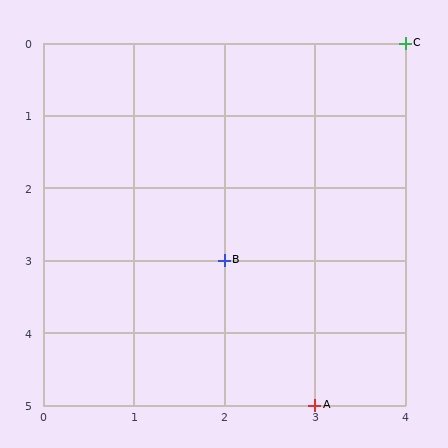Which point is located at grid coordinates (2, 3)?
Point B is at (2, 3).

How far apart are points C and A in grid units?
Points C and A are 1 column and 5 rows apart (about 5.1 grid units diagonally).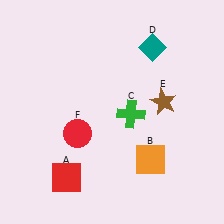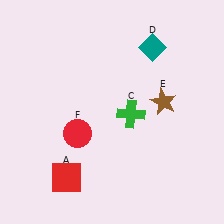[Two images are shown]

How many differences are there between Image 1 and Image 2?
There is 1 difference between the two images.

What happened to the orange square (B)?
The orange square (B) was removed in Image 2. It was in the bottom-right area of Image 1.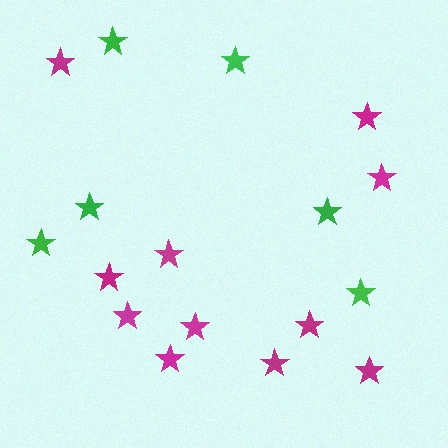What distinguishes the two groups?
There are 2 groups: one group of green stars (6) and one group of magenta stars (11).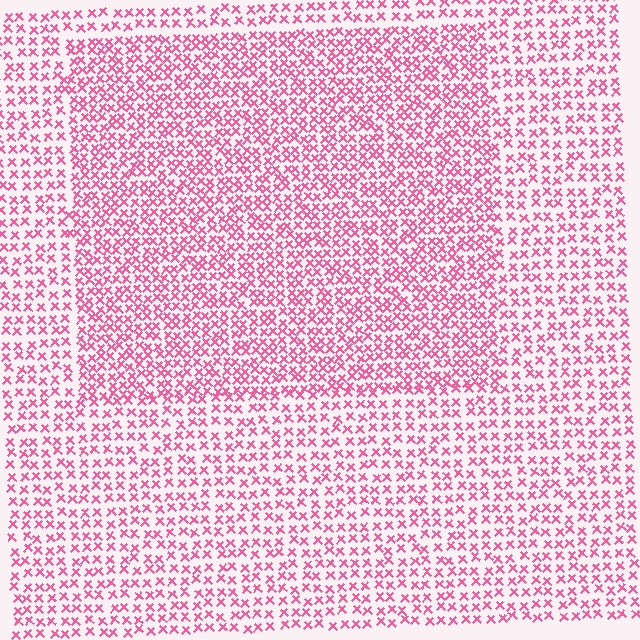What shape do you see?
I see a rectangle.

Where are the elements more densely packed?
The elements are more densely packed inside the rectangle boundary.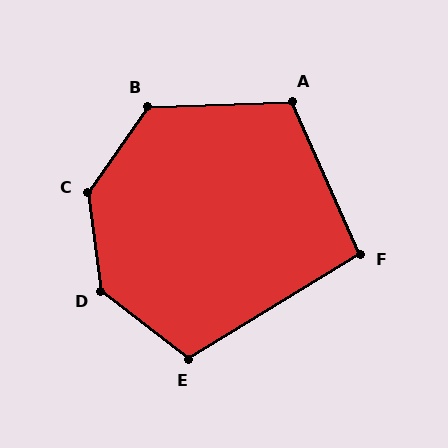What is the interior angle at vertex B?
Approximately 127 degrees (obtuse).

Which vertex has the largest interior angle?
C, at approximately 137 degrees.